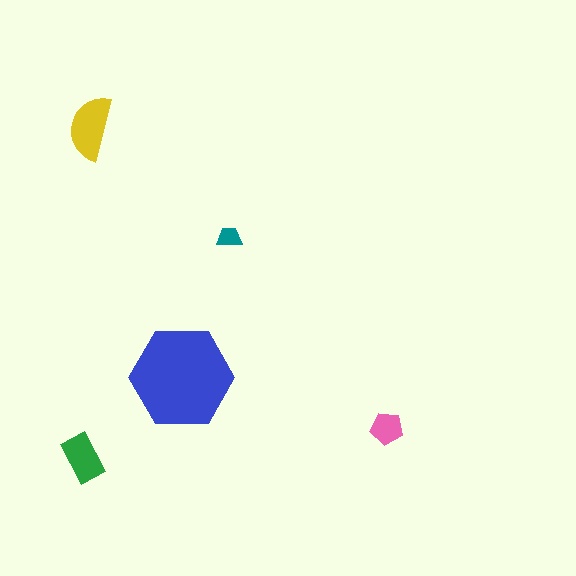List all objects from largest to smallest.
The blue hexagon, the yellow semicircle, the green rectangle, the pink pentagon, the teal trapezoid.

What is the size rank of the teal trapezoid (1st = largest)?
5th.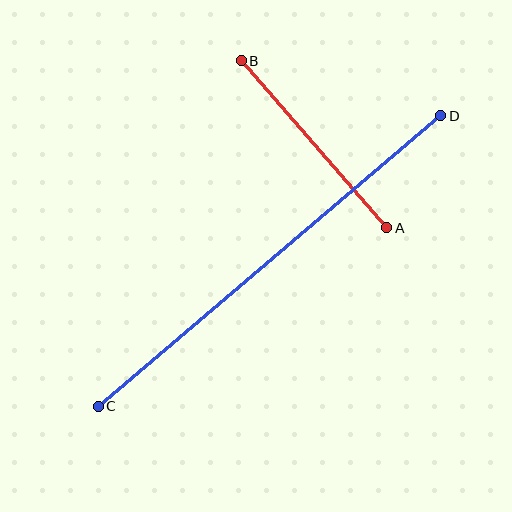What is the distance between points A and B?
The distance is approximately 221 pixels.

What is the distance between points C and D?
The distance is approximately 449 pixels.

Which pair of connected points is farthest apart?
Points C and D are farthest apart.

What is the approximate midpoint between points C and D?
The midpoint is at approximately (270, 261) pixels.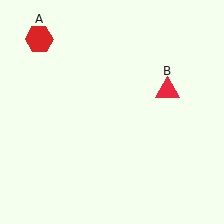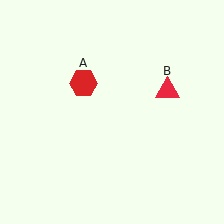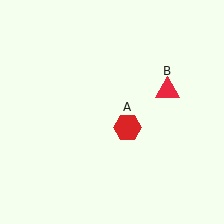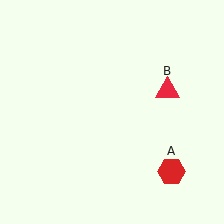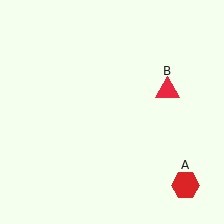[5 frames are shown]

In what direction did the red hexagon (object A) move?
The red hexagon (object A) moved down and to the right.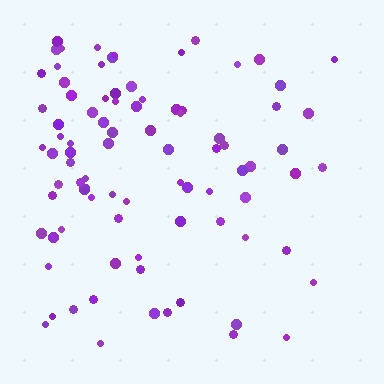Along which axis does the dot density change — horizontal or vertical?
Horizontal.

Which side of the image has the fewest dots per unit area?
The right.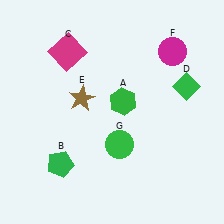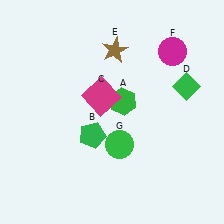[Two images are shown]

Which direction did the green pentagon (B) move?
The green pentagon (B) moved right.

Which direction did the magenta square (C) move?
The magenta square (C) moved down.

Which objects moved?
The objects that moved are: the green pentagon (B), the magenta square (C), the brown star (E).